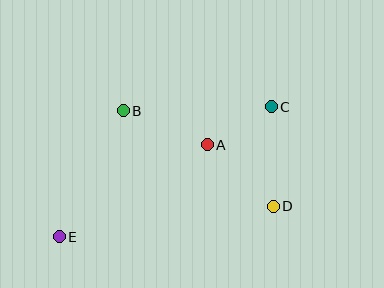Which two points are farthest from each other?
Points C and E are farthest from each other.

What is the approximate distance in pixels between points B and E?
The distance between B and E is approximately 141 pixels.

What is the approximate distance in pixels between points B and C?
The distance between B and C is approximately 148 pixels.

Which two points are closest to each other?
Points A and C are closest to each other.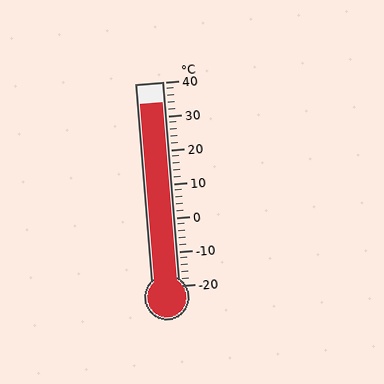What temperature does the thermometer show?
The thermometer shows approximately 34°C.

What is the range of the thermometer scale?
The thermometer scale ranges from -20°C to 40°C.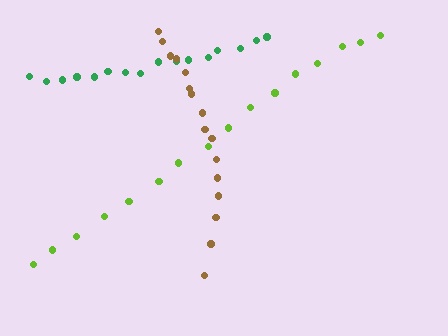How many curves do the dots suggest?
There are 3 distinct paths.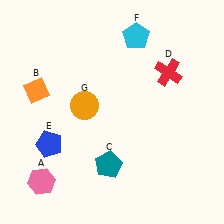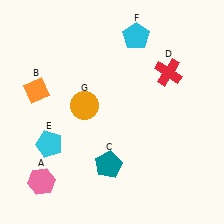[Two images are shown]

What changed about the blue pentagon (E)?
In Image 1, E is blue. In Image 2, it changed to cyan.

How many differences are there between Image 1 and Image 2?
There is 1 difference between the two images.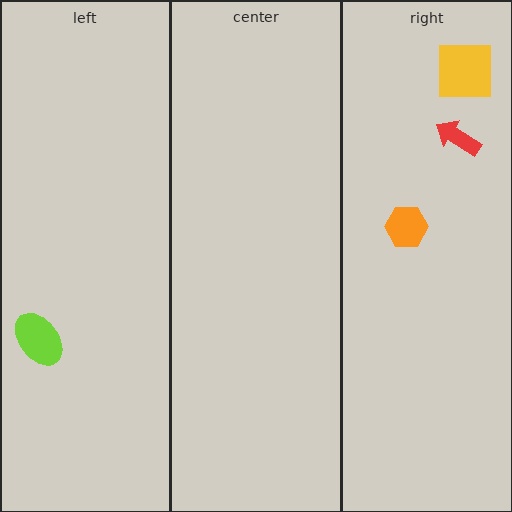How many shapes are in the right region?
3.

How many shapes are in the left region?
1.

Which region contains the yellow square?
The right region.